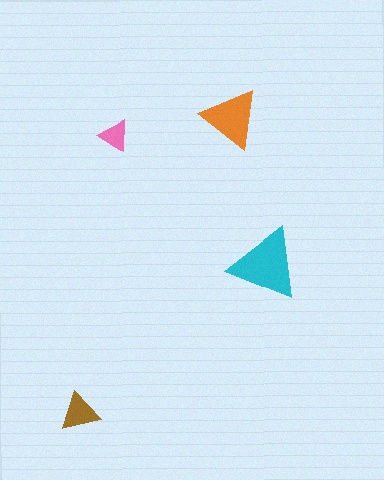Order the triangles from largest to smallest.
the cyan one, the orange one, the brown one, the pink one.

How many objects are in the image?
There are 4 objects in the image.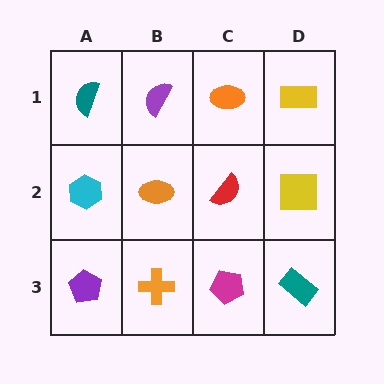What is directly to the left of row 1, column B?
A teal semicircle.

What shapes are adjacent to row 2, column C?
An orange ellipse (row 1, column C), a magenta pentagon (row 3, column C), an orange ellipse (row 2, column B), a yellow square (row 2, column D).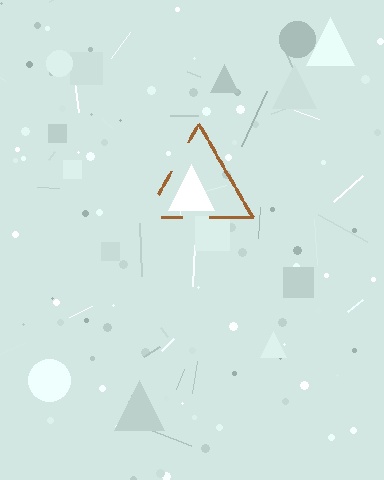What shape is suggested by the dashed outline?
The dashed outline suggests a triangle.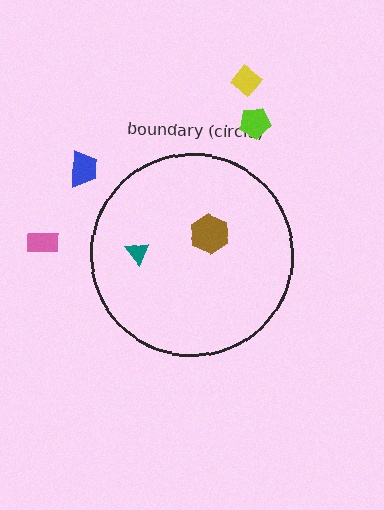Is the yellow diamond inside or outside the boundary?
Outside.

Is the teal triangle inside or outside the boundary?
Inside.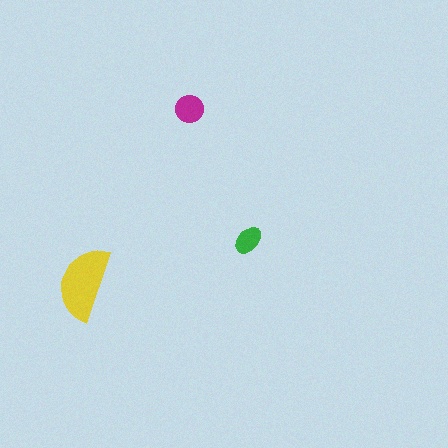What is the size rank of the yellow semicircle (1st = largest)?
1st.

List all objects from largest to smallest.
The yellow semicircle, the magenta circle, the green ellipse.